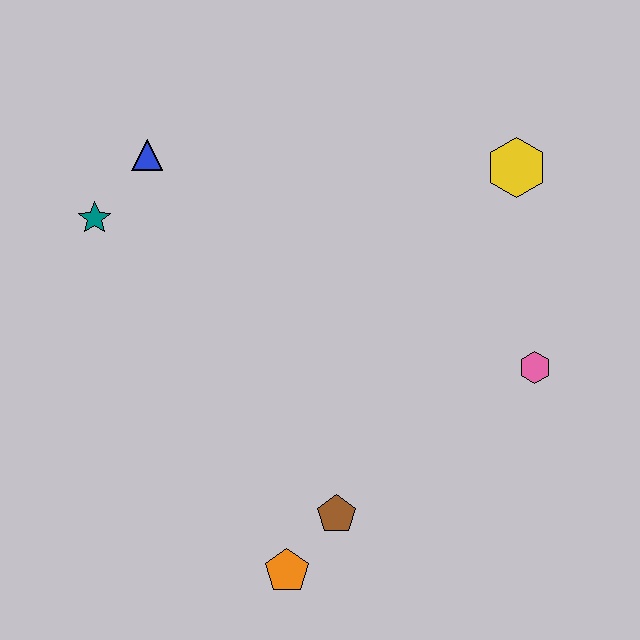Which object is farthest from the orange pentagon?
The yellow hexagon is farthest from the orange pentagon.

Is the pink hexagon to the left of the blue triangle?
No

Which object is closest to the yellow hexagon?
The pink hexagon is closest to the yellow hexagon.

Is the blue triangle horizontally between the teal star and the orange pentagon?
Yes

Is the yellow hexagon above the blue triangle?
No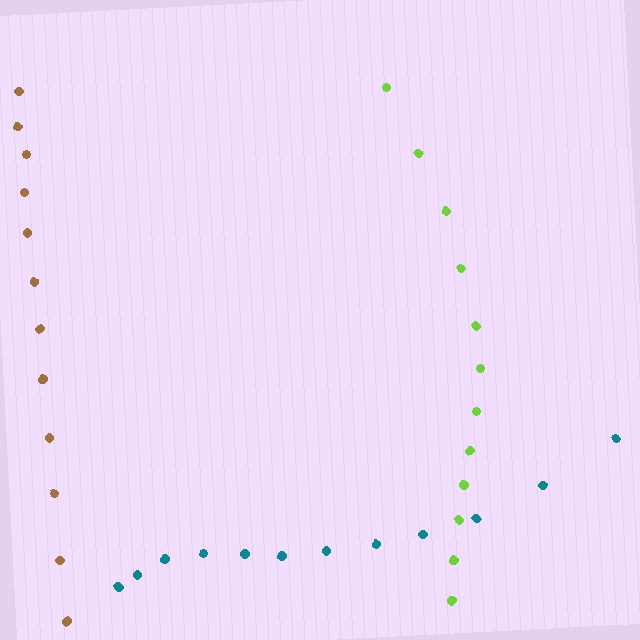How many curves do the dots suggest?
There are 3 distinct paths.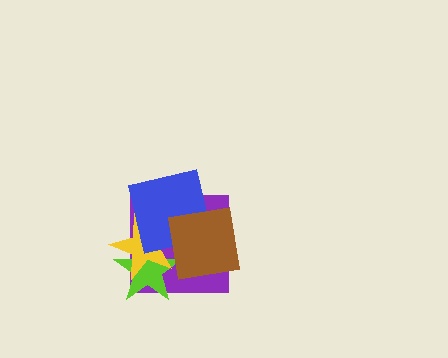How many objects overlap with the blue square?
4 objects overlap with the blue square.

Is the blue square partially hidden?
Yes, it is partially covered by another shape.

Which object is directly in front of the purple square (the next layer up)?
The lime star is directly in front of the purple square.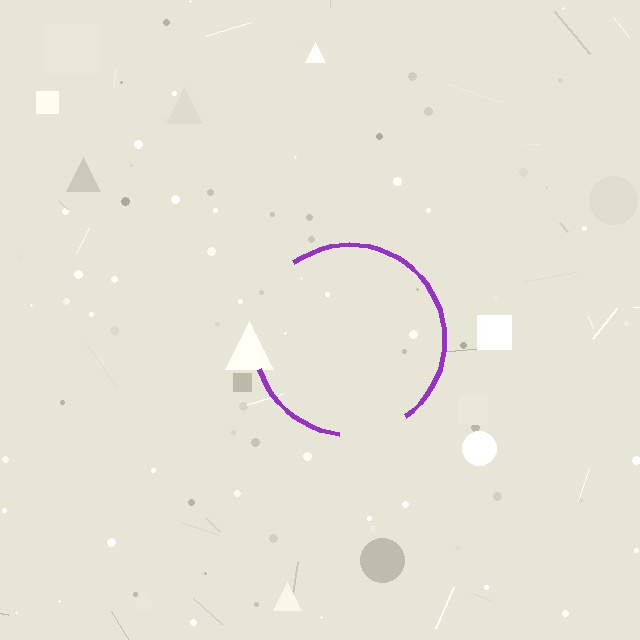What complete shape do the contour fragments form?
The contour fragments form a circle.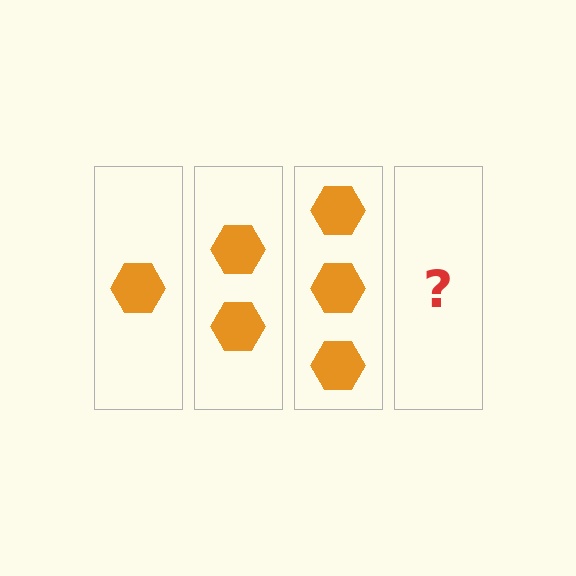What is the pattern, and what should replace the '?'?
The pattern is that each step adds one more hexagon. The '?' should be 4 hexagons.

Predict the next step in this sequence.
The next step is 4 hexagons.